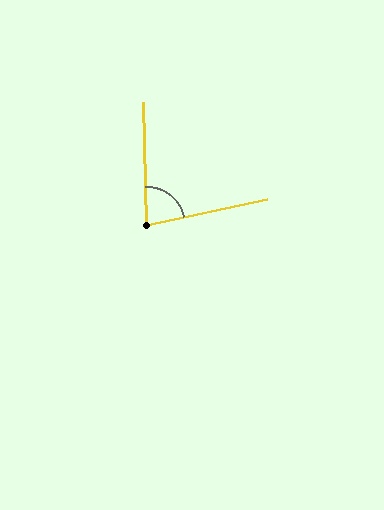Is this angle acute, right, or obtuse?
It is acute.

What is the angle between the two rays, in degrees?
Approximately 79 degrees.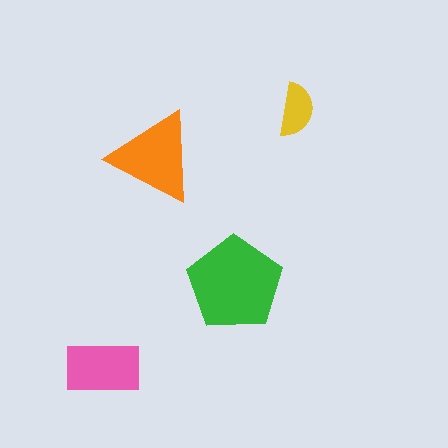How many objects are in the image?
There are 4 objects in the image.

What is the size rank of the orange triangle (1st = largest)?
2nd.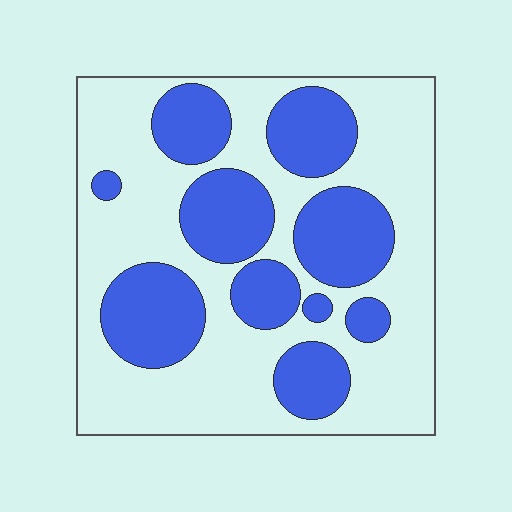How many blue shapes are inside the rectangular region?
10.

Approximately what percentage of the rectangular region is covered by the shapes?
Approximately 35%.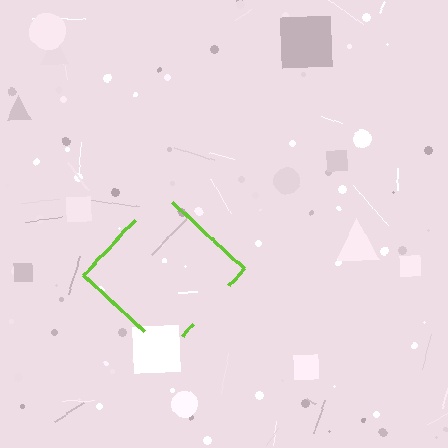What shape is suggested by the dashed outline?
The dashed outline suggests a diamond.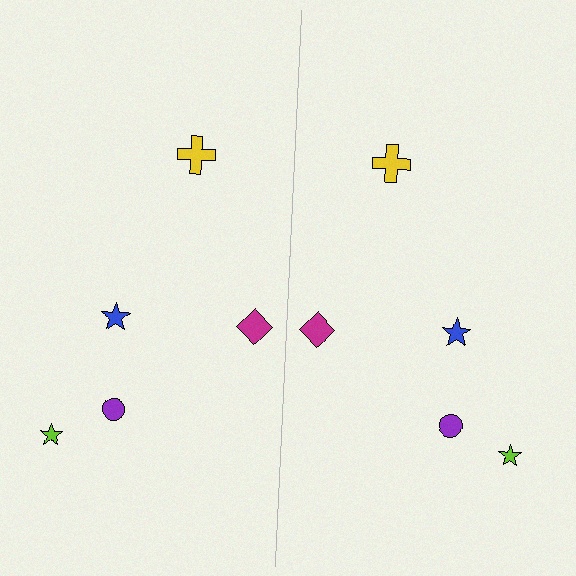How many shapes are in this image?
There are 10 shapes in this image.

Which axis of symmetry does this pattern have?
The pattern has a vertical axis of symmetry running through the center of the image.